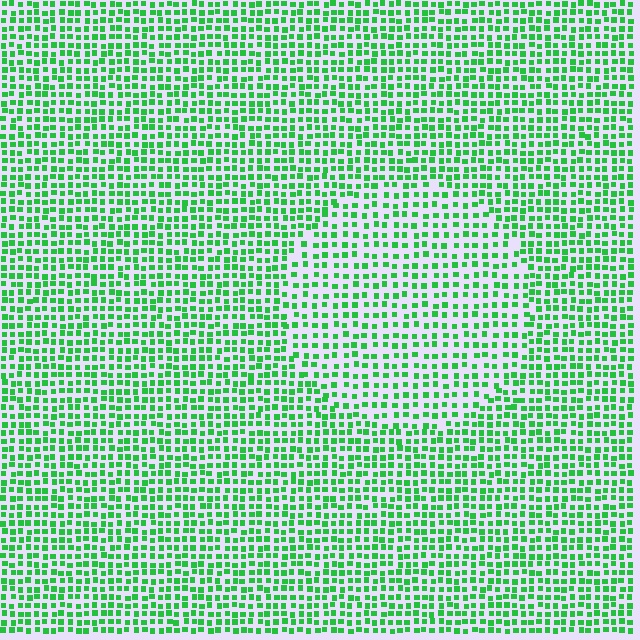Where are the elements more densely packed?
The elements are more densely packed outside the circle boundary.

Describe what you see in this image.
The image contains small green elements arranged at two different densities. A circle-shaped region is visible where the elements are less densely packed than the surrounding area.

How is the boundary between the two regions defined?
The boundary is defined by a change in element density (approximately 1.5x ratio). All elements are the same color, size, and shape.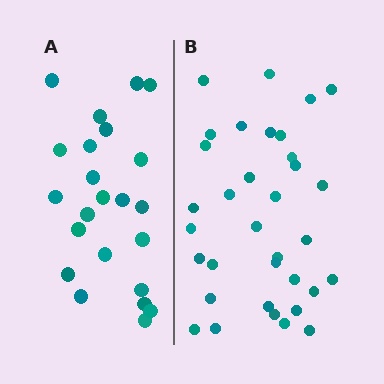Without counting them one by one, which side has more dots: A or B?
Region B (the right region) has more dots.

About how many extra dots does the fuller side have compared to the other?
Region B has roughly 12 or so more dots than region A.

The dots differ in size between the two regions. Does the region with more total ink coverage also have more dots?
No. Region A has more total ink coverage because its dots are larger, but region B actually contains more individual dots. Total area can be misleading — the number of items is what matters here.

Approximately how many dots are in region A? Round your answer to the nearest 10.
About 20 dots. (The exact count is 23, which rounds to 20.)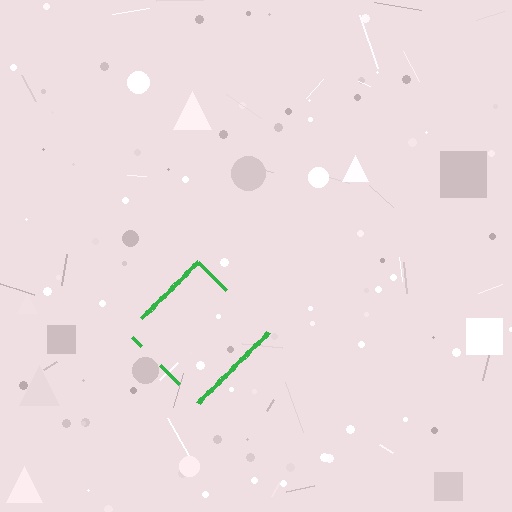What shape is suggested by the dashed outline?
The dashed outline suggests a diamond.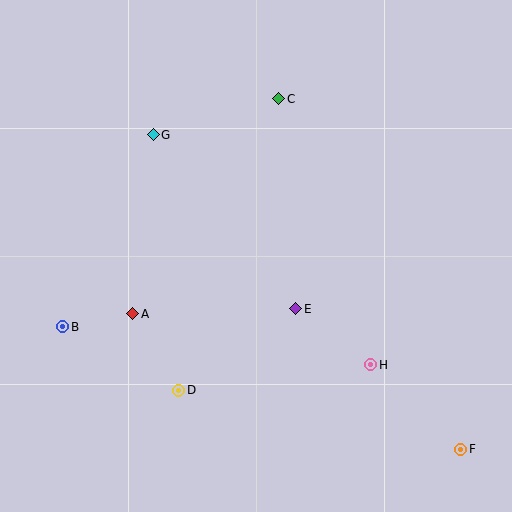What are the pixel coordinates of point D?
Point D is at (179, 390).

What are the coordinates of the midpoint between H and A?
The midpoint between H and A is at (252, 339).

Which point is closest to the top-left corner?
Point G is closest to the top-left corner.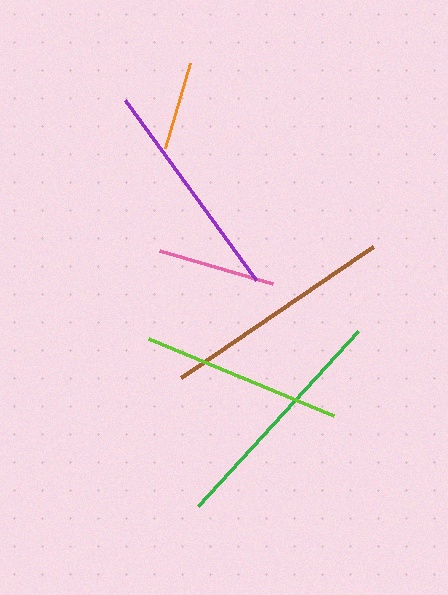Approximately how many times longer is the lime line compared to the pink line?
The lime line is approximately 1.7 times the length of the pink line.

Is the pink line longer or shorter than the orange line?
The pink line is longer than the orange line.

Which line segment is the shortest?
The orange line is the shortest at approximately 88 pixels.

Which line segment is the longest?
The green line is the longest at approximately 237 pixels.